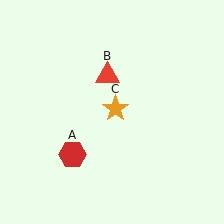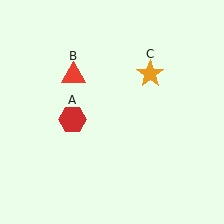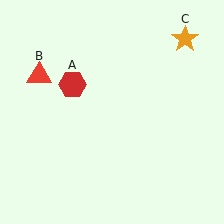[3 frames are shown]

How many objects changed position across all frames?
3 objects changed position: red hexagon (object A), red triangle (object B), orange star (object C).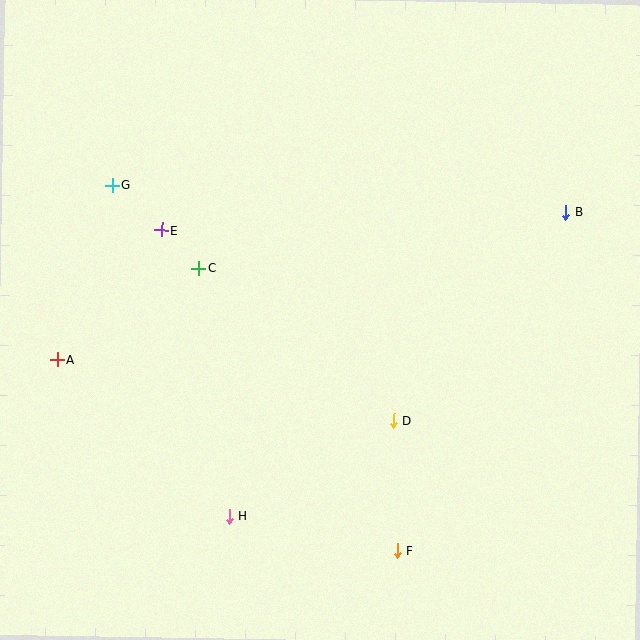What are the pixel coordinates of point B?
Point B is at (565, 212).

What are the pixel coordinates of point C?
Point C is at (199, 268).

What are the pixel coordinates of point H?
Point H is at (229, 516).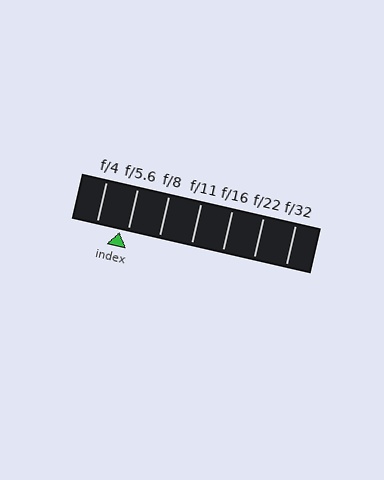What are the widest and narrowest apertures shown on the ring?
The widest aperture shown is f/4 and the narrowest is f/32.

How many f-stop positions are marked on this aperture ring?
There are 7 f-stop positions marked.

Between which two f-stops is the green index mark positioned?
The index mark is between f/4 and f/5.6.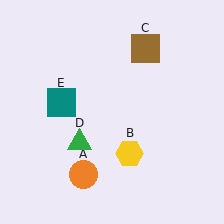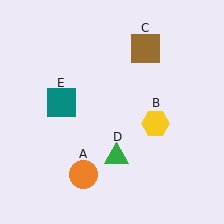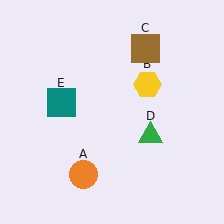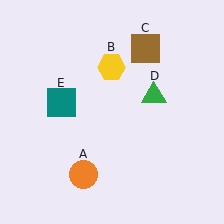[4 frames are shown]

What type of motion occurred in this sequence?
The yellow hexagon (object B), green triangle (object D) rotated counterclockwise around the center of the scene.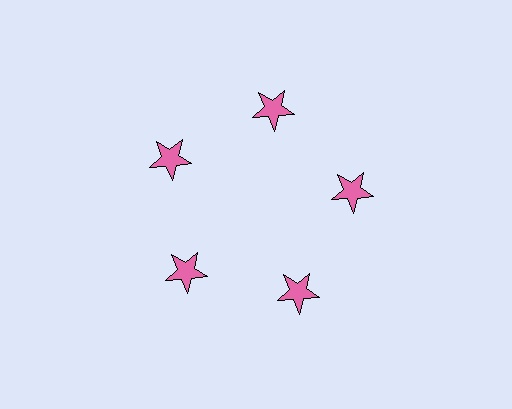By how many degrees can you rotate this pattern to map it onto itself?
The pattern maps onto itself every 72 degrees of rotation.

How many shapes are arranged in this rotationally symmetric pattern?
There are 5 shapes, arranged in 5 groups of 1.